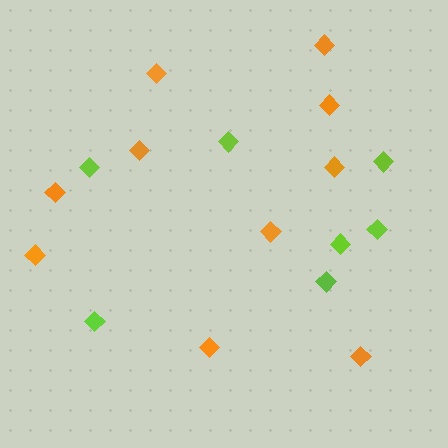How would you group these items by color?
There are 2 groups: one group of lime diamonds (7) and one group of orange diamonds (10).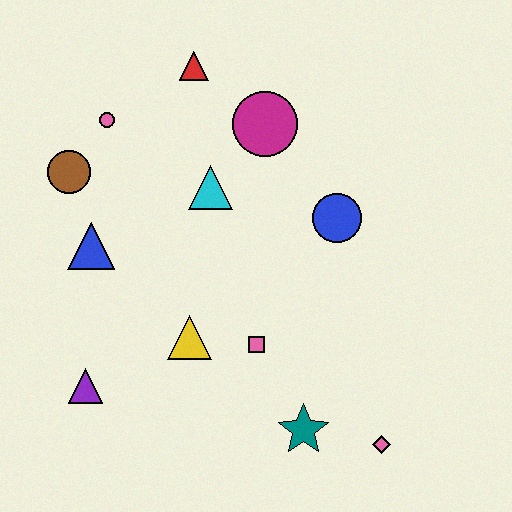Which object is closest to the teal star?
The pink diamond is closest to the teal star.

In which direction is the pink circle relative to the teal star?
The pink circle is above the teal star.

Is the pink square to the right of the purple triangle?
Yes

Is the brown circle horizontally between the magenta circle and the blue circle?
No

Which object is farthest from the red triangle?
The pink diamond is farthest from the red triangle.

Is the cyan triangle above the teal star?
Yes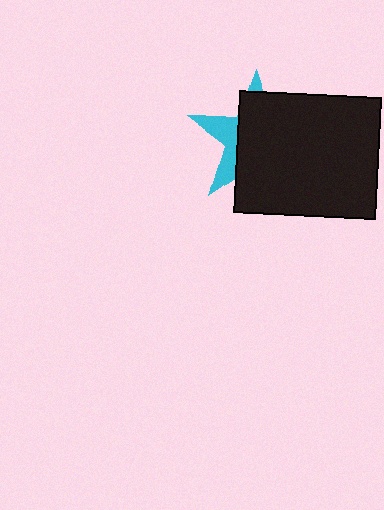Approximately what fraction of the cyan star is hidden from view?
Roughly 69% of the cyan star is hidden behind the black rectangle.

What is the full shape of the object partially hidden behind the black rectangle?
The partially hidden object is a cyan star.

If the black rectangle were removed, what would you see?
You would see the complete cyan star.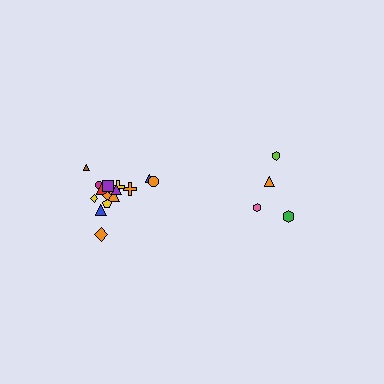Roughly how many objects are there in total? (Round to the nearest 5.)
Roughly 20 objects in total.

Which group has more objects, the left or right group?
The left group.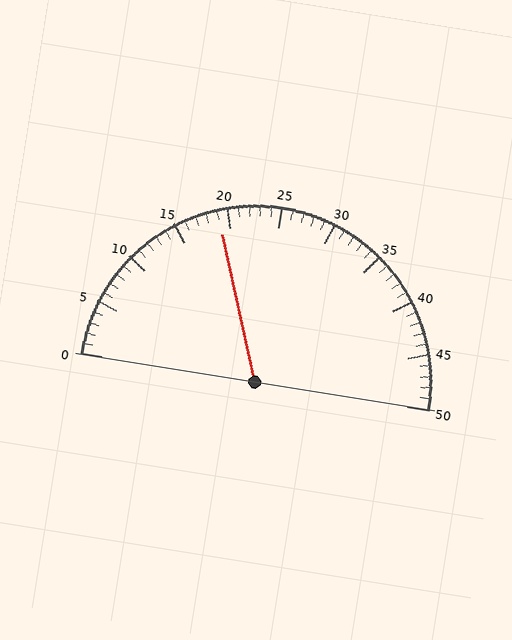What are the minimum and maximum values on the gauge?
The gauge ranges from 0 to 50.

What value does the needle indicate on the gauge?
The needle indicates approximately 19.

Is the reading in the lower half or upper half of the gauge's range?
The reading is in the lower half of the range (0 to 50).